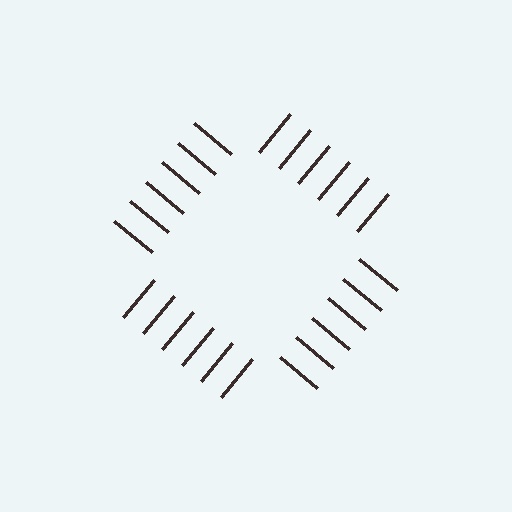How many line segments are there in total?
24 — 6 along each of the 4 edges.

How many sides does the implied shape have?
4 sides — the line-ends trace a square.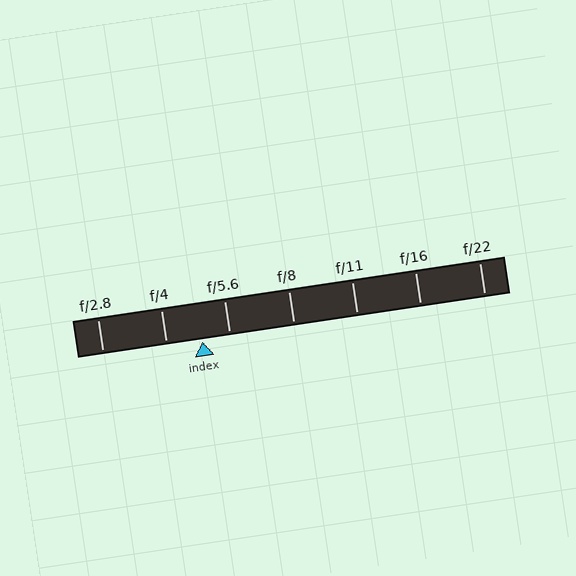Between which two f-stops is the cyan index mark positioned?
The index mark is between f/4 and f/5.6.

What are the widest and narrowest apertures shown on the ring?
The widest aperture shown is f/2.8 and the narrowest is f/22.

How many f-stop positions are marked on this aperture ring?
There are 7 f-stop positions marked.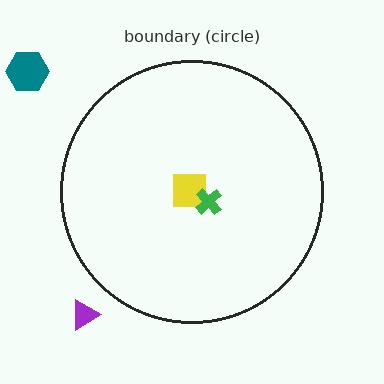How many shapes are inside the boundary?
2 inside, 2 outside.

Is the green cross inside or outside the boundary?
Inside.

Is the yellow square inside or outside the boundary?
Inside.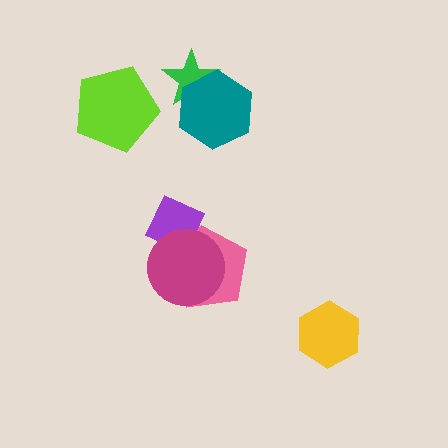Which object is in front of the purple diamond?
The magenta circle is in front of the purple diamond.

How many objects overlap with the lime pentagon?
0 objects overlap with the lime pentagon.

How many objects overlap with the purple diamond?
2 objects overlap with the purple diamond.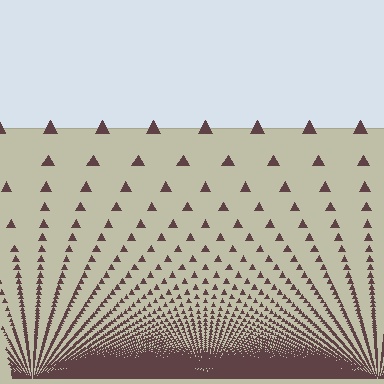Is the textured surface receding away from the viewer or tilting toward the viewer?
The surface appears to tilt toward the viewer. Texture elements get larger and sparser toward the top.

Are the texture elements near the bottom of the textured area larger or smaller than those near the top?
Smaller. The gradient is inverted — elements near the bottom are smaller and denser.